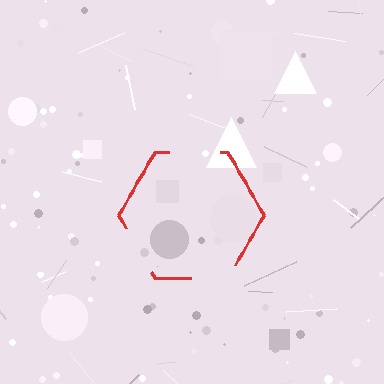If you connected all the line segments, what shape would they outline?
They would outline a hexagon.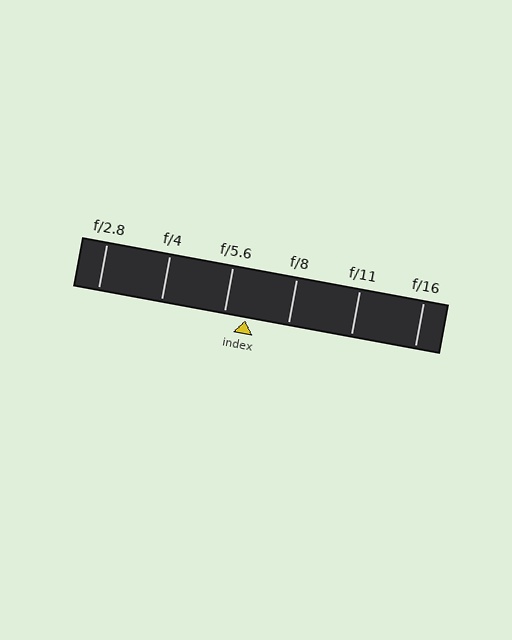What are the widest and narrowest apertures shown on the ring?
The widest aperture shown is f/2.8 and the narrowest is f/16.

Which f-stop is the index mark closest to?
The index mark is closest to f/5.6.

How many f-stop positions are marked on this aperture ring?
There are 6 f-stop positions marked.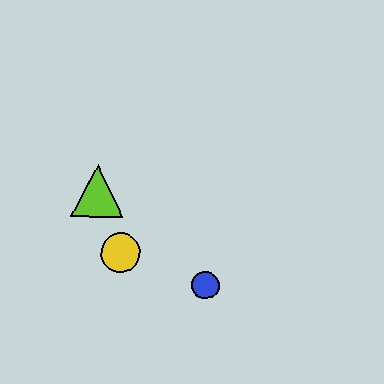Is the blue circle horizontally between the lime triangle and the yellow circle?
No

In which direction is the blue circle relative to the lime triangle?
The blue circle is to the right of the lime triangle.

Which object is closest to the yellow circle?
The lime triangle is closest to the yellow circle.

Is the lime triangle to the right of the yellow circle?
No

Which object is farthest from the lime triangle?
The blue circle is farthest from the lime triangle.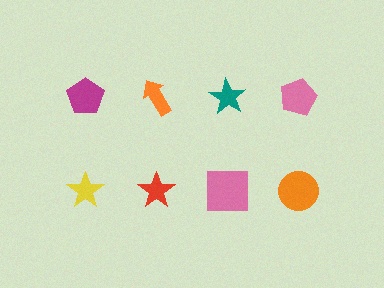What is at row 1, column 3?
A teal star.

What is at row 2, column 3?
A pink square.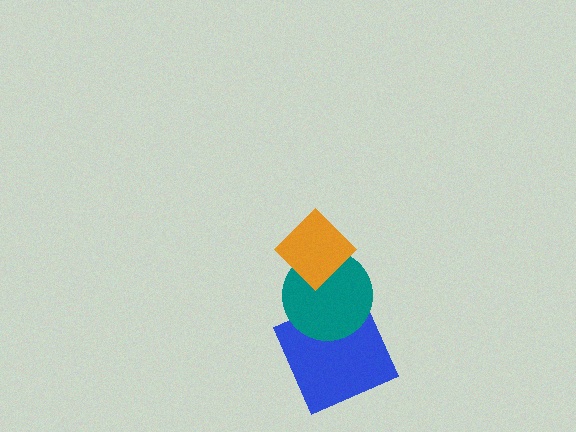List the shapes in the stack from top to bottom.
From top to bottom: the orange diamond, the teal circle, the blue square.